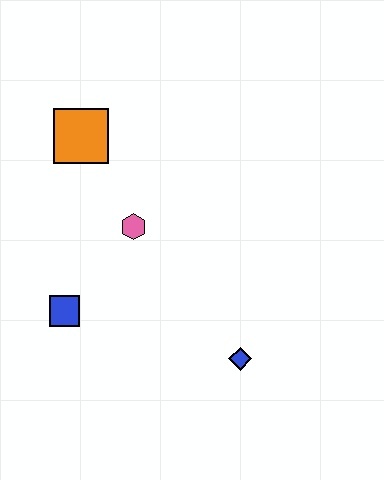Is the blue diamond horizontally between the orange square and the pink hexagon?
No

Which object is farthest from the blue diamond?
The orange square is farthest from the blue diamond.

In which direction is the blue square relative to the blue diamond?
The blue square is to the left of the blue diamond.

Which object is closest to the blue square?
The pink hexagon is closest to the blue square.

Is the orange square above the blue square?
Yes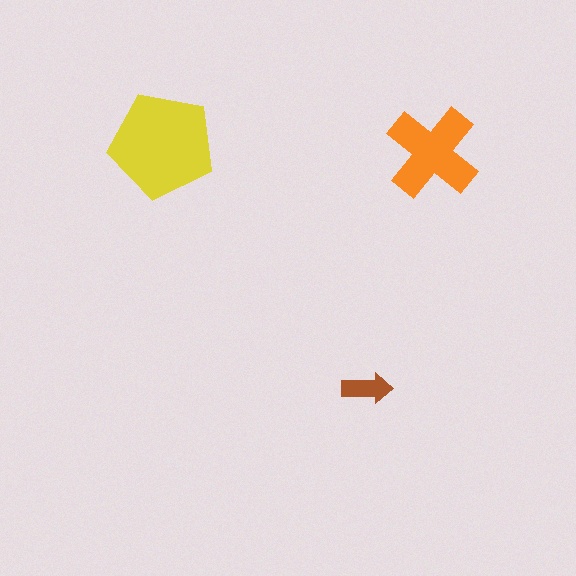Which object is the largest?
The yellow pentagon.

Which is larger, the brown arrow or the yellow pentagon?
The yellow pentagon.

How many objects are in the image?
There are 3 objects in the image.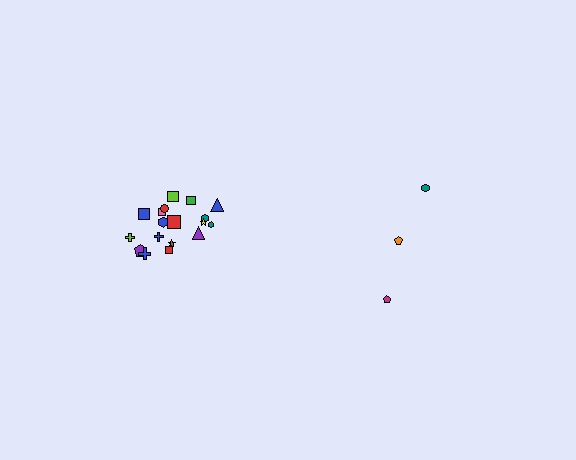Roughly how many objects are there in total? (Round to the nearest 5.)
Roughly 20 objects in total.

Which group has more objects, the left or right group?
The left group.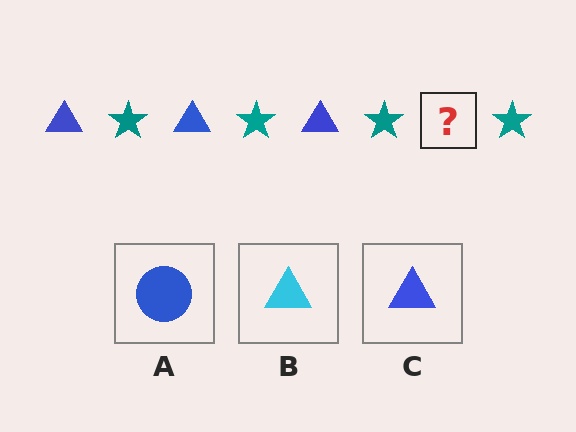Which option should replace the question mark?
Option C.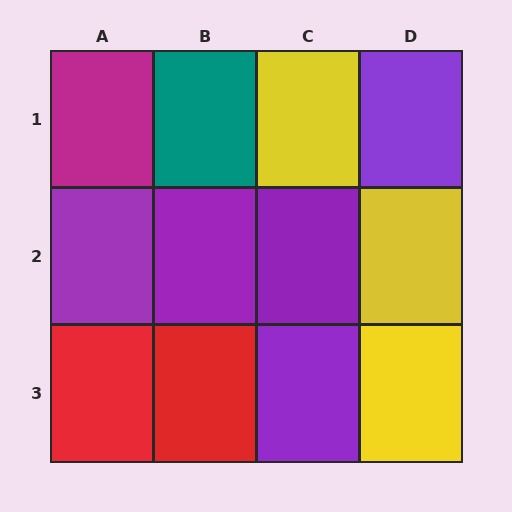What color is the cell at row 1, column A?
Magenta.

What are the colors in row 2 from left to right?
Purple, purple, purple, yellow.